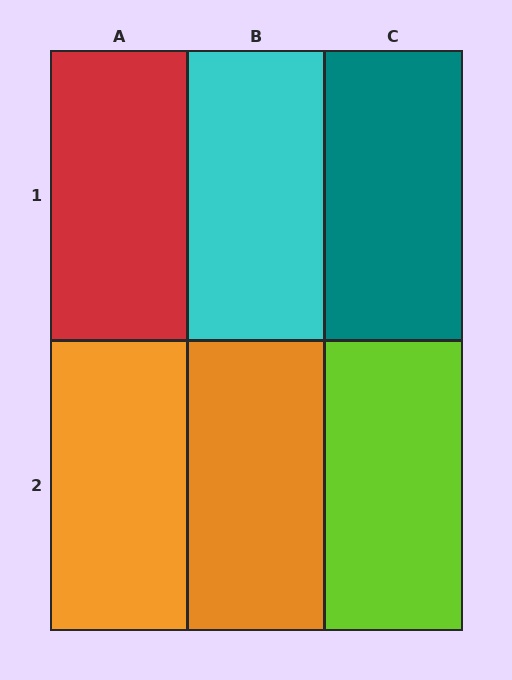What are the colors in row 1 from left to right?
Red, cyan, teal.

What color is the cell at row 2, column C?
Lime.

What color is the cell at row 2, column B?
Orange.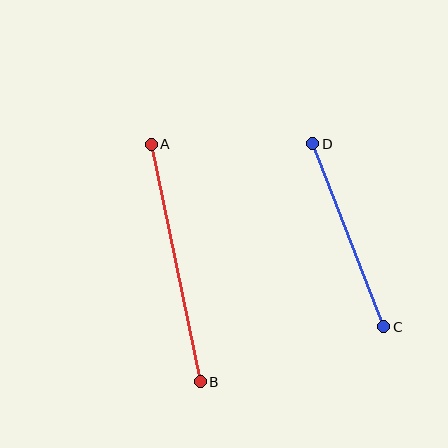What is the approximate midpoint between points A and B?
The midpoint is at approximately (176, 263) pixels.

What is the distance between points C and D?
The distance is approximately 197 pixels.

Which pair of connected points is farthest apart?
Points A and B are farthest apart.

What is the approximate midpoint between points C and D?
The midpoint is at approximately (348, 235) pixels.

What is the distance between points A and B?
The distance is approximately 243 pixels.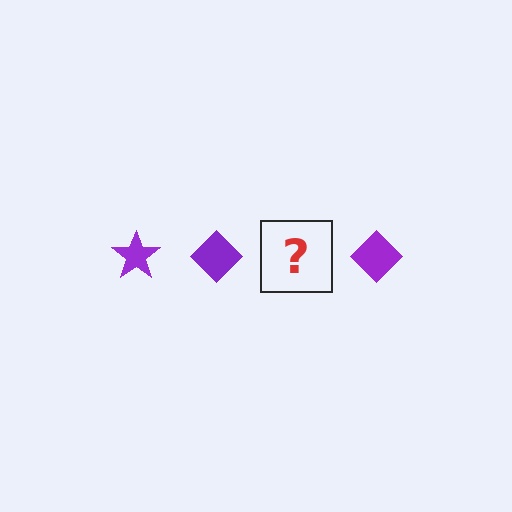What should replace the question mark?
The question mark should be replaced with a purple star.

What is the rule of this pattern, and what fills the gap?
The rule is that the pattern cycles through star, diamond shapes in purple. The gap should be filled with a purple star.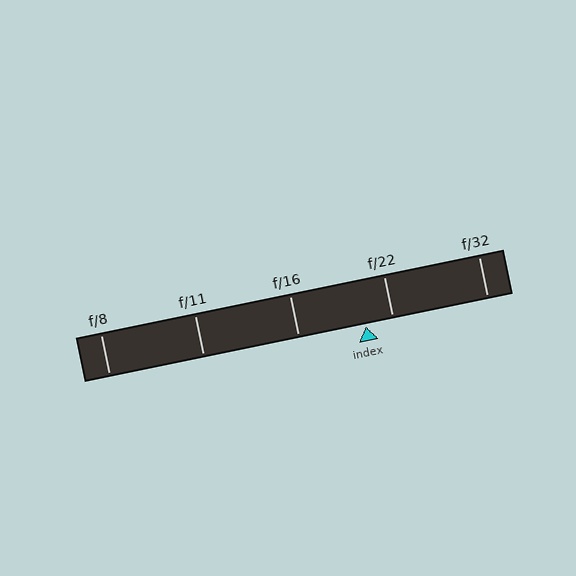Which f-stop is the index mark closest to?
The index mark is closest to f/22.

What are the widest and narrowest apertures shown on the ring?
The widest aperture shown is f/8 and the narrowest is f/32.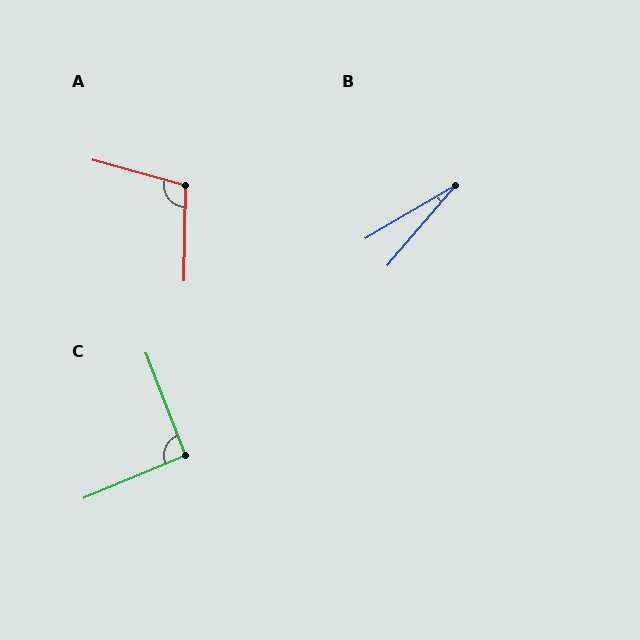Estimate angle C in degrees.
Approximately 92 degrees.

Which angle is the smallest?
B, at approximately 19 degrees.